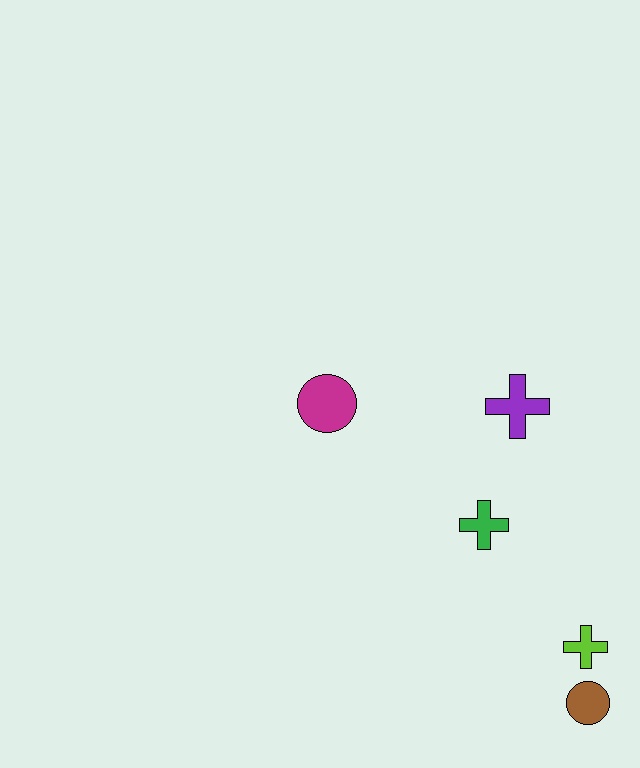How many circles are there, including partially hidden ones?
There are 2 circles.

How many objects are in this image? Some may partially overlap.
There are 5 objects.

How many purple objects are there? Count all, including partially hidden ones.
There is 1 purple object.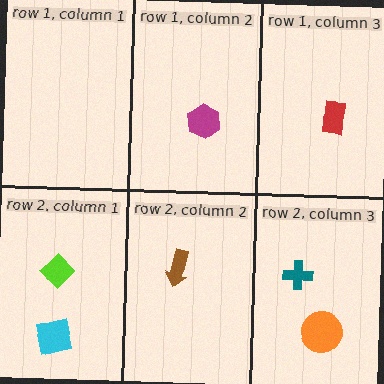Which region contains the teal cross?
The row 2, column 3 region.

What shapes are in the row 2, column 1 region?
The cyan square, the lime diamond.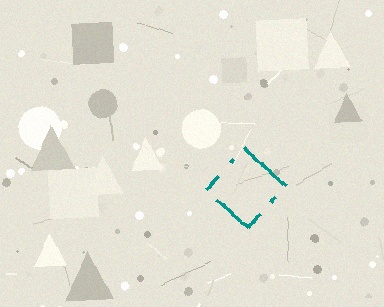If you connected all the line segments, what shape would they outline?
They would outline a diamond.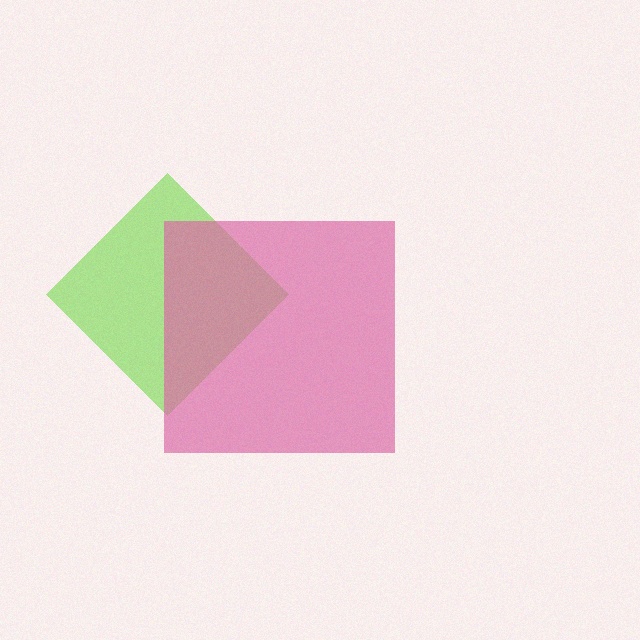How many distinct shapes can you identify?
There are 2 distinct shapes: a lime diamond, a pink square.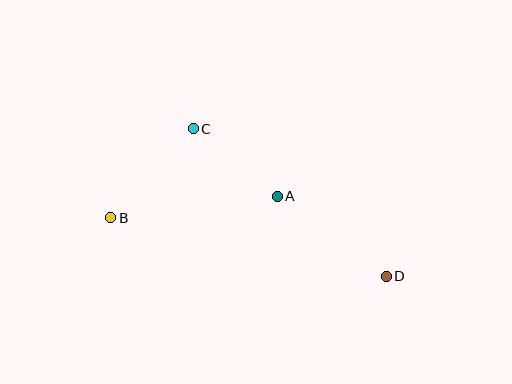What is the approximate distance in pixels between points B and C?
The distance between B and C is approximately 122 pixels.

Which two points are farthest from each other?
Points B and D are farthest from each other.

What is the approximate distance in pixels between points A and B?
The distance between A and B is approximately 168 pixels.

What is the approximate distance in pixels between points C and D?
The distance between C and D is approximately 243 pixels.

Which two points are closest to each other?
Points A and C are closest to each other.